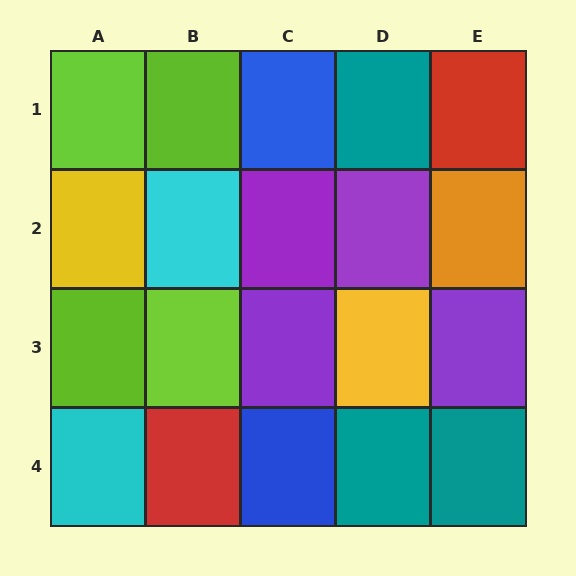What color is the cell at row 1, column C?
Blue.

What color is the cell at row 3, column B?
Lime.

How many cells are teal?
3 cells are teal.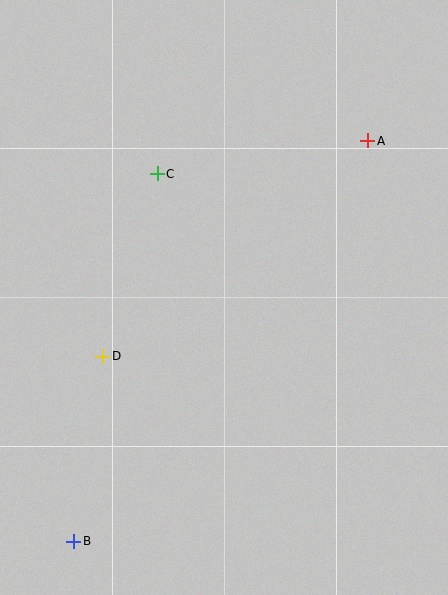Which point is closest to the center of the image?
Point D at (103, 356) is closest to the center.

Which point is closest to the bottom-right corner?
Point B is closest to the bottom-right corner.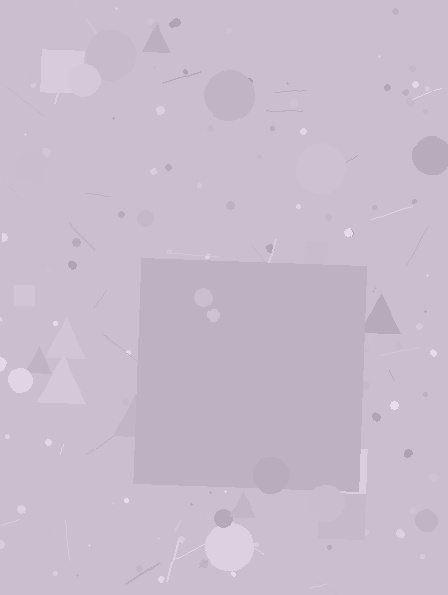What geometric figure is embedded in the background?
A square is embedded in the background.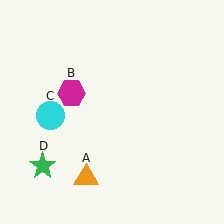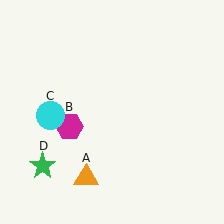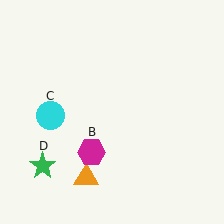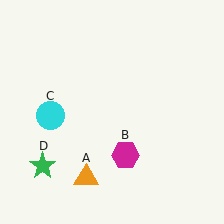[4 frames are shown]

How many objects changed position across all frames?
1 object changed position: magenta hexagon (object B).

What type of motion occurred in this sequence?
The magenta hexagon (object B) rotated counterclockwise around the center of the scene.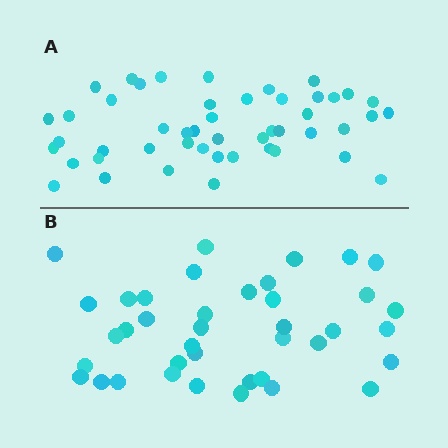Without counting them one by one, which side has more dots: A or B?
Region A (the top region) has more dots.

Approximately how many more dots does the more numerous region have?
Region A has roughly 8 or so more dots than region B.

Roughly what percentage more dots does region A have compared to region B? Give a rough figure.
About 25% more.